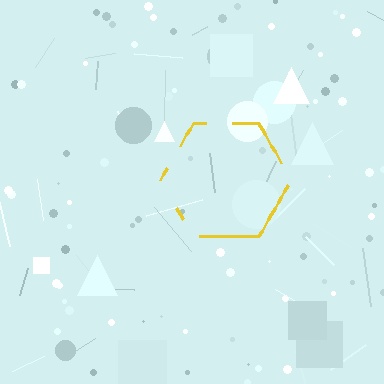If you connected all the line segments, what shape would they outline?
They would outline a hexagon.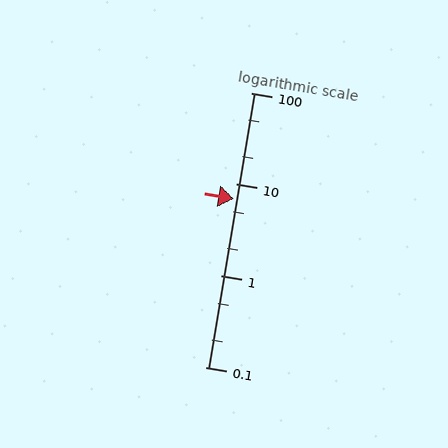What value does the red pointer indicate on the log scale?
The pointer indicates approximately 7.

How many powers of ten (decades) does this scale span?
The scale spans 3 decades, from 0.1 to 100.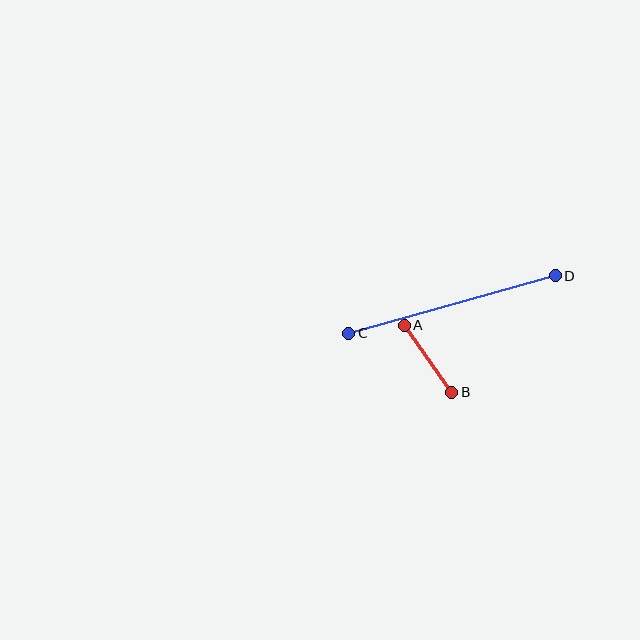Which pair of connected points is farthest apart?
Points C and D are farthest apart.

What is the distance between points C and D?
The distance is approximately 214 pixels.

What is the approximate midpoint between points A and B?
The midpoint is at approximately (428, 359) pixels.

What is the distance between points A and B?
The distance is approximately 82 pixels.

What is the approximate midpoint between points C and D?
The midpoint is at approximately (452, 304) pixels.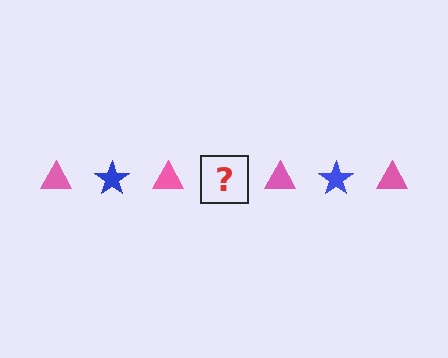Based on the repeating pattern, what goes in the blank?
The blank should be a blue star.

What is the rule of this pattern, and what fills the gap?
The rule is that the pattern alternates between pink triangle and blue star. The gap should be filled with a blue star.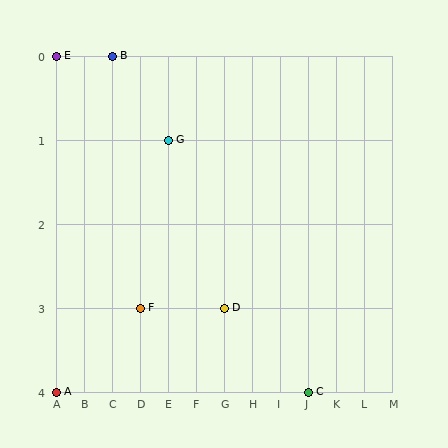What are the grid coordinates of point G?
Point G is at grid coordinates (E, 1).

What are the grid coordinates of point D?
Point D is at grid coordinates (G, 3).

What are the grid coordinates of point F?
Point F is at grid coordinates (D, 3).